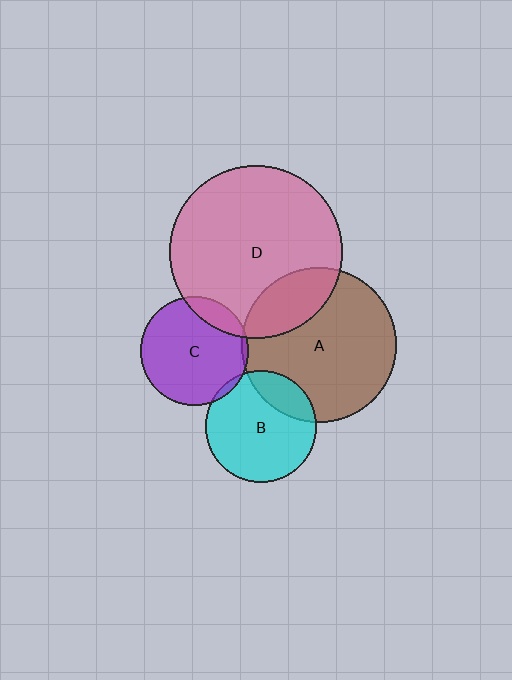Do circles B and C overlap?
Yes.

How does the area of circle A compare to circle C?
Approximately 2.0 times.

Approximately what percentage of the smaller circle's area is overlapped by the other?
Approximately 5%.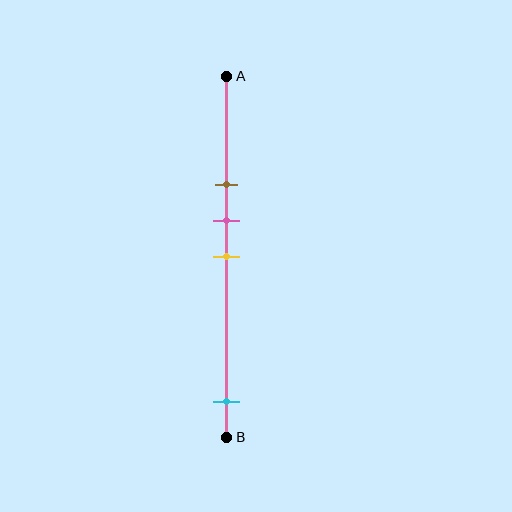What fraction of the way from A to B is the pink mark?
The pink mark is approximately 40% (0.4) of the way from A to B.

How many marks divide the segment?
There are 4 marks dividing the segment.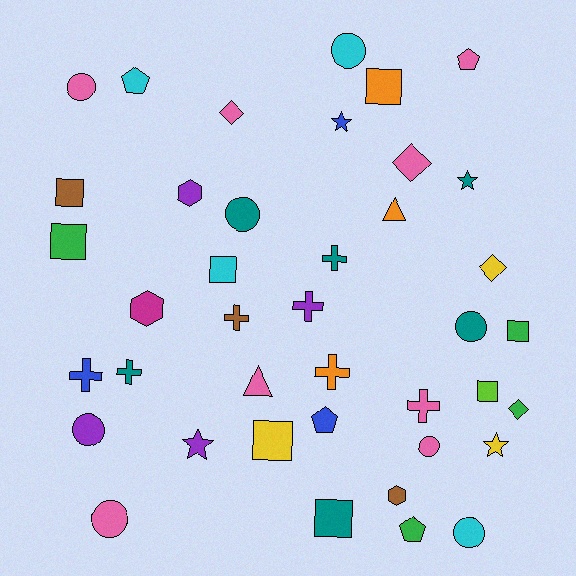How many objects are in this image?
There are 40 objects.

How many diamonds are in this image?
There are 4 diamonds.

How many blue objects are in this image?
There are 3 blue objects.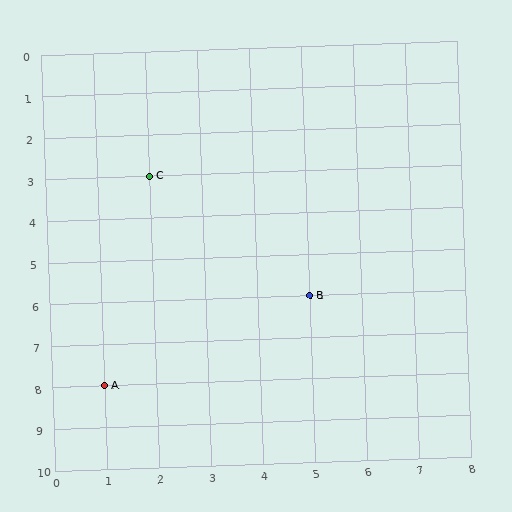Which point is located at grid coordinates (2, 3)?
Point C is at (2, 3).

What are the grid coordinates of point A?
Point A is at grid coordinates (1, 8).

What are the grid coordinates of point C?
Point C is at grid coordinates (2, 3).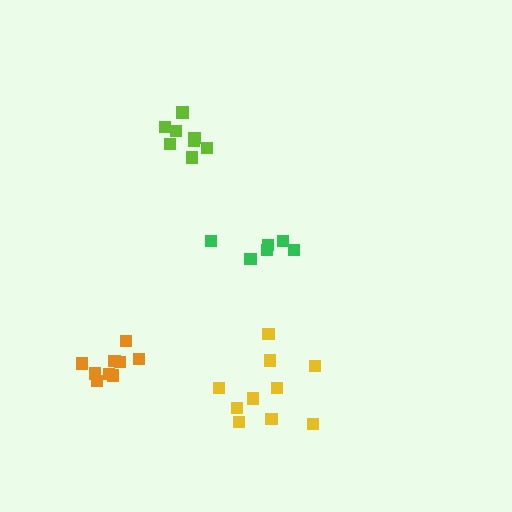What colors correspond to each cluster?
The clusters are colored: lime, green, orange, yellow.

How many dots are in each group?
Group 1: 8 dots, Group 2: 6 dots, Group 3: 9 dots, Group 4: 10 dots (33 total).